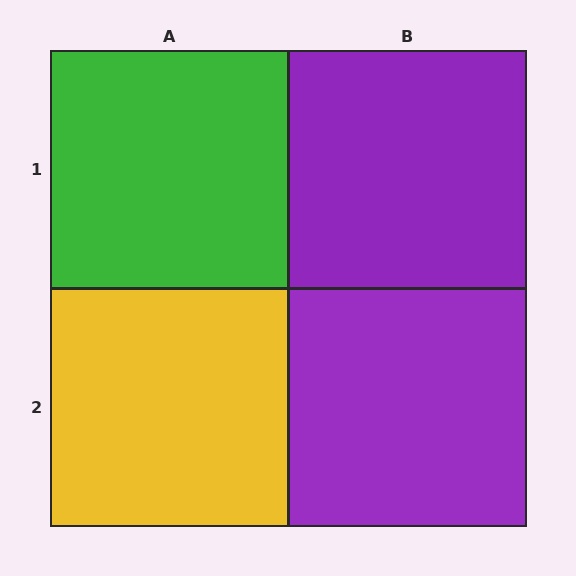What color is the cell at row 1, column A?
Green.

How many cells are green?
1 cell is green.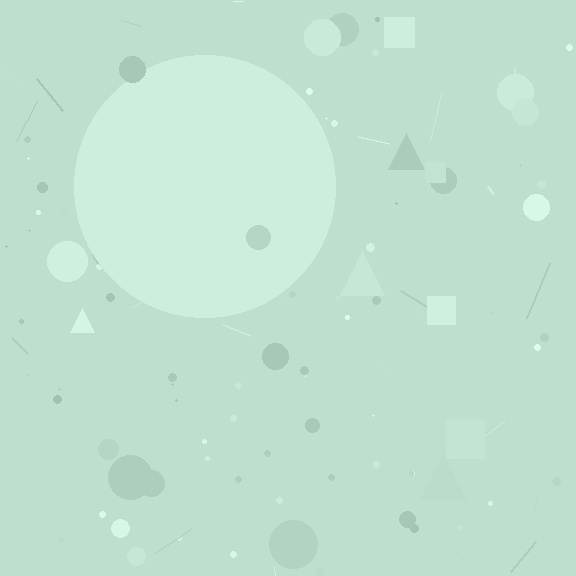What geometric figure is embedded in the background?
A circle is embedded in the background.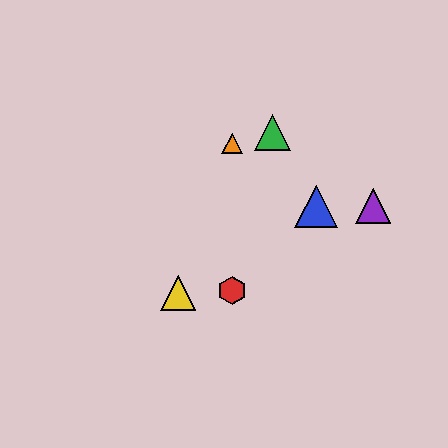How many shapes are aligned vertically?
2 shapes (the red hexagon, the orange triangle) are aligned vertically.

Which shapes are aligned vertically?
The red hexagon, the orange triangle are aligned vertically.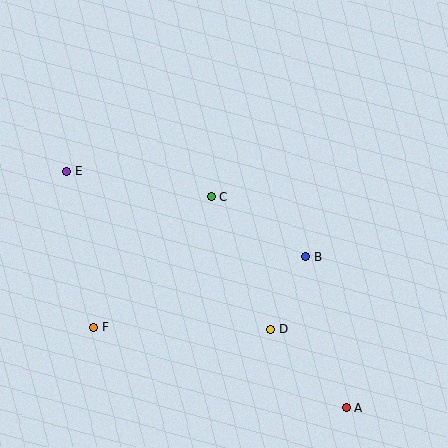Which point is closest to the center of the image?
Point C at (211, 196) is closest to the center.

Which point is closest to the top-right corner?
Point B is closest to the top-right corner.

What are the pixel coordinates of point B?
Point B is at (306, 256).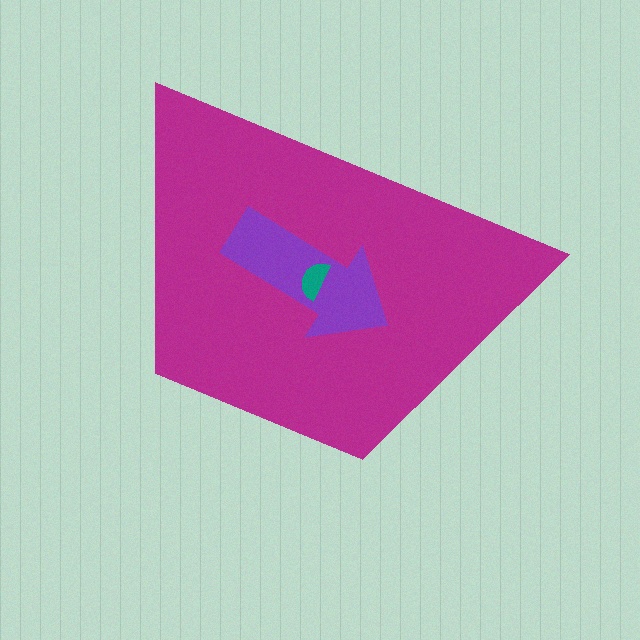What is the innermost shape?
The teal semicircle.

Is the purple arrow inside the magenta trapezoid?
Yes.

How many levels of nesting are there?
3.